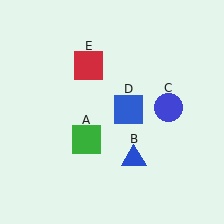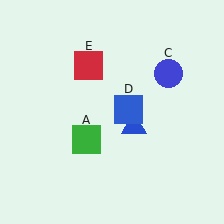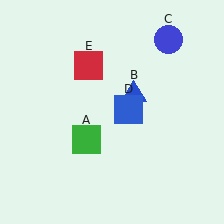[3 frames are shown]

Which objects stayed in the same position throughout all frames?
Green square (object A) and blue square (object D) and red square (object E) remained stationary.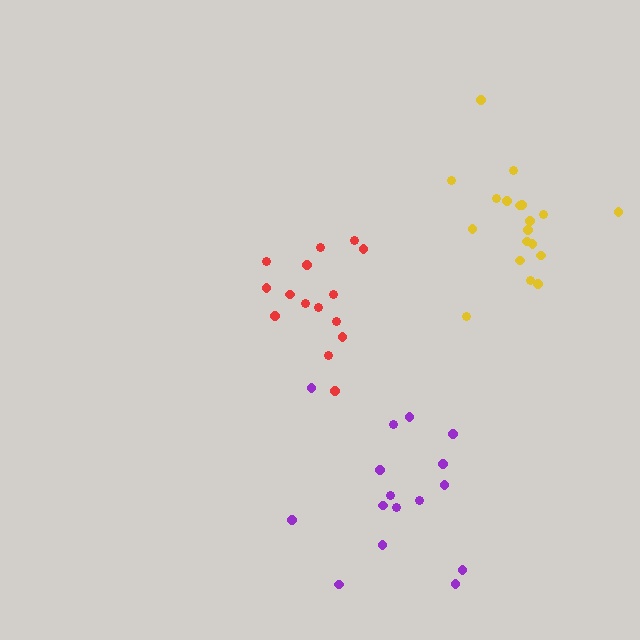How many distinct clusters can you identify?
There are 3 distinct clusters.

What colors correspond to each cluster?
The clusters are colored: red, purple, yellow.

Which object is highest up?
The yellow cluster is topmost.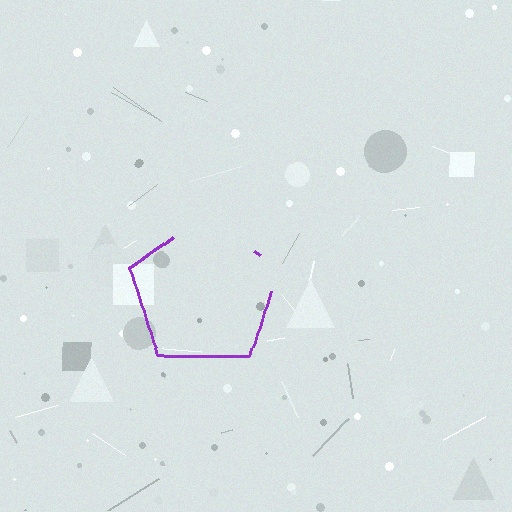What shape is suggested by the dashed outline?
The dashed outline suggests a pentagon.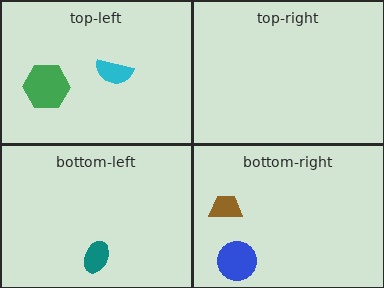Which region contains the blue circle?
The bottom-right region.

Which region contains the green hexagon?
The top-left region.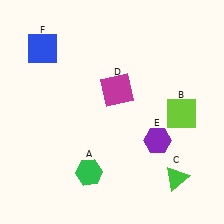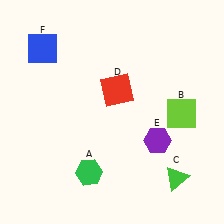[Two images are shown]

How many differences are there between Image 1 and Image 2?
There is 1 difference between the two images.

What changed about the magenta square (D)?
In Image 1, D is magenta. In Image 2, it changed to red.